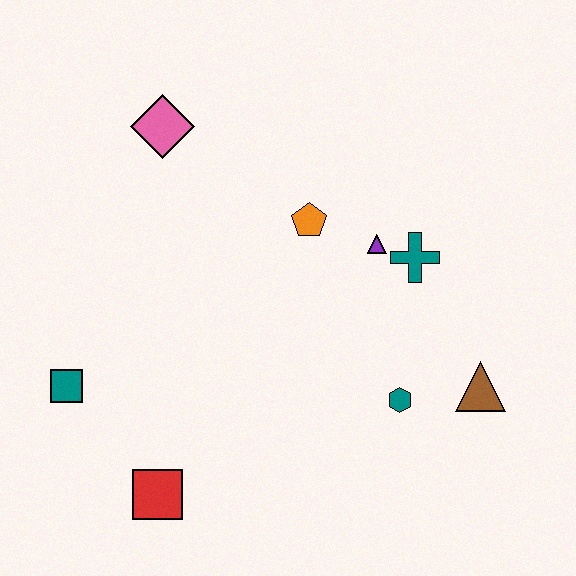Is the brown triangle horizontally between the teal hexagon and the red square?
No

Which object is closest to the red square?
The teal square is closest to the red square.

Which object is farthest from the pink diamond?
The brown triangle is farthest from the pink diamond.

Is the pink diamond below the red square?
No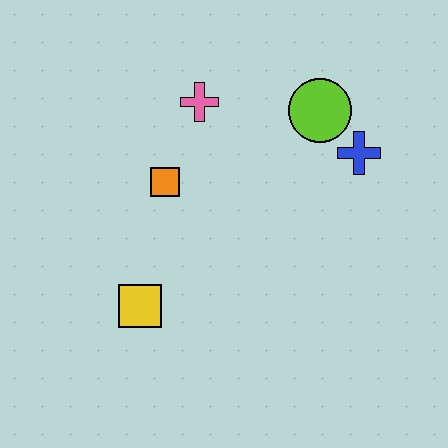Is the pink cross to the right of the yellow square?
Yes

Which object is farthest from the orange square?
The blue cross is farthest from the orange square.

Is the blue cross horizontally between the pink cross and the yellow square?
No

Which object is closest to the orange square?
The pink cross is closest to the orange square.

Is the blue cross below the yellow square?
No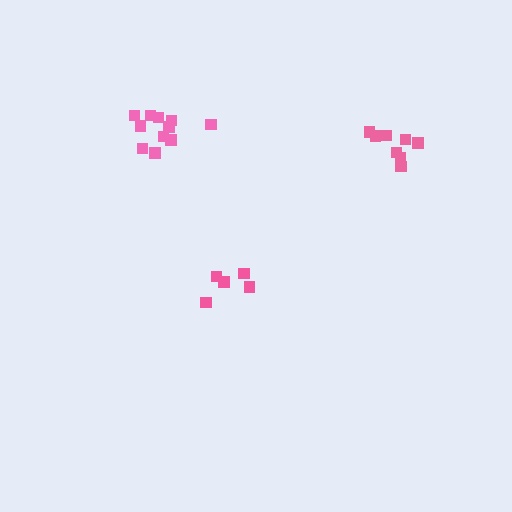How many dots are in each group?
Group 1: 8 dots, Group 2: 5 dots, Group 3: 11 dots (24 total).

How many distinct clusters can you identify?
There are 3 distinct clusters.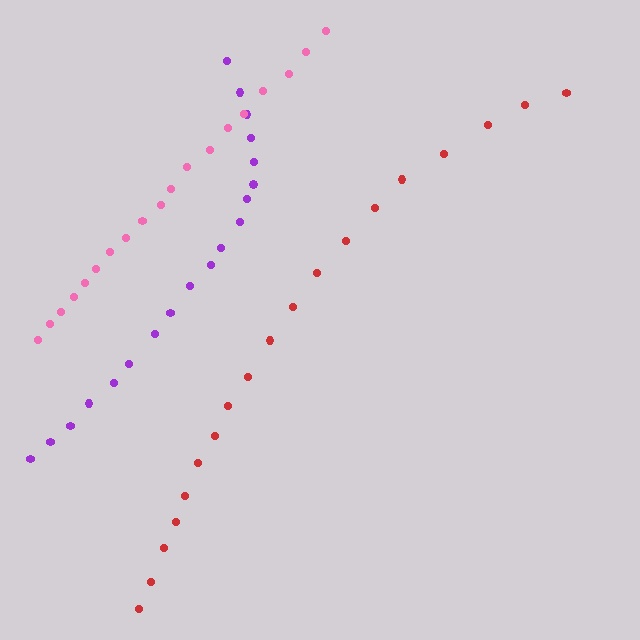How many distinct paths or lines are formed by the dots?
There are 3 distinct paths.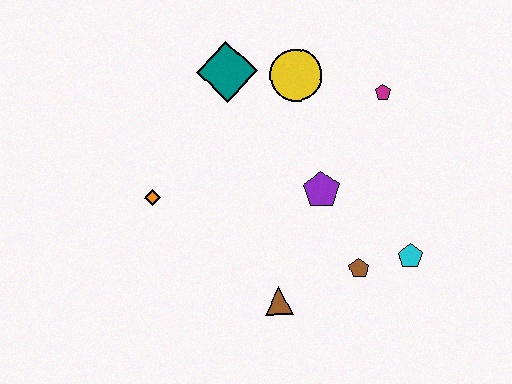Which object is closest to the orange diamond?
The teal diamond is closest to the orange diamond.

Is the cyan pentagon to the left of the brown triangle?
No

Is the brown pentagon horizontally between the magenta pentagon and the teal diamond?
Yes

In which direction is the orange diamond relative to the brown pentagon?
The orange diamond is to the left of the brown pentagon.